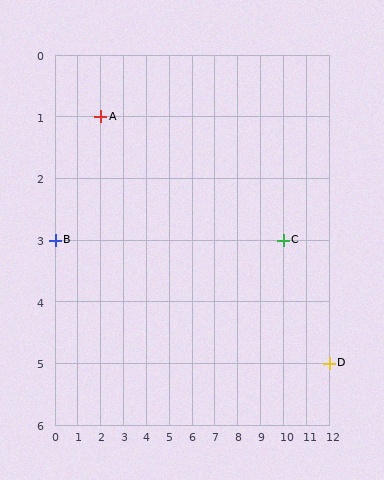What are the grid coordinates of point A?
Point A is at grid coordinates (2, 1).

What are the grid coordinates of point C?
Point C is at grid coordinates (10, 3).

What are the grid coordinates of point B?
Point B is at grid coordinates (0, 3).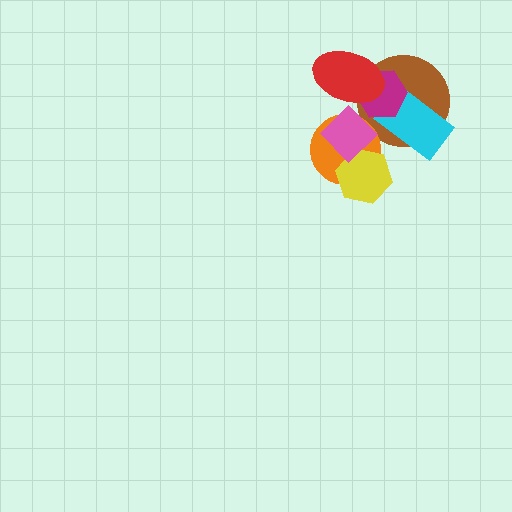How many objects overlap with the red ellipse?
3 objects overlap with the red ellipse.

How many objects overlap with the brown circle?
4 objects overlap with the brown circle.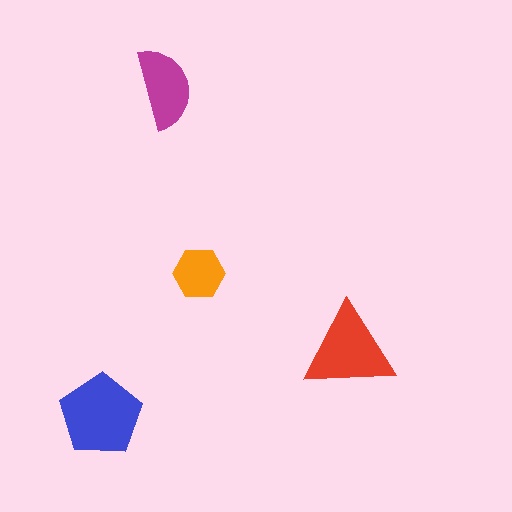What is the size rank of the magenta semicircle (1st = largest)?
3rd.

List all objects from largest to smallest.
The blue pentagon, the red triangle, the magenta semicircle, the orange hexagon.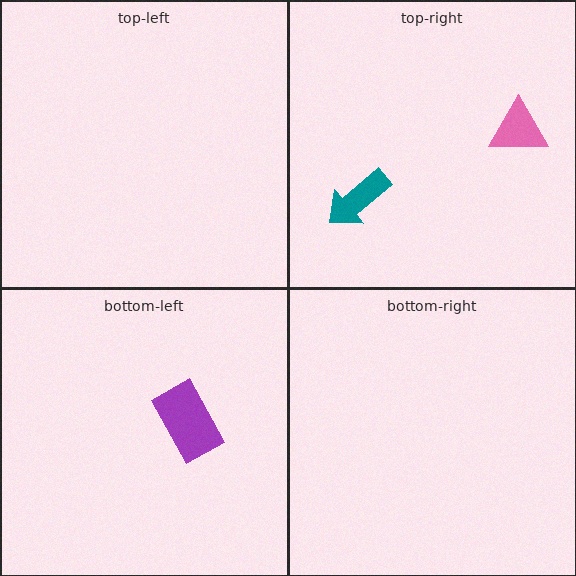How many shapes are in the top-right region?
2.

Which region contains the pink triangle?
The top-right region.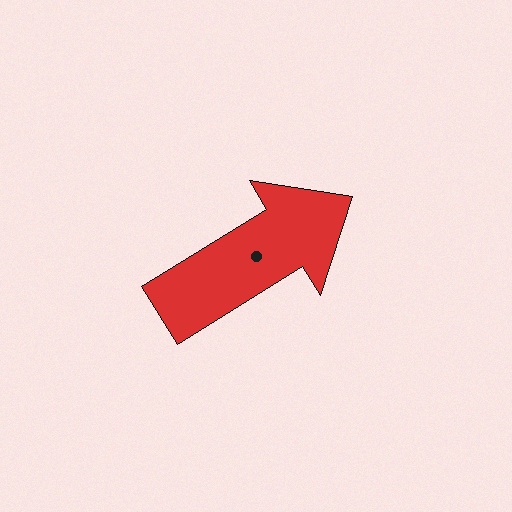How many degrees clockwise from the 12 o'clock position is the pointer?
Approximately 58 degrees.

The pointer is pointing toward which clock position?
Roughly 2 o'clock.